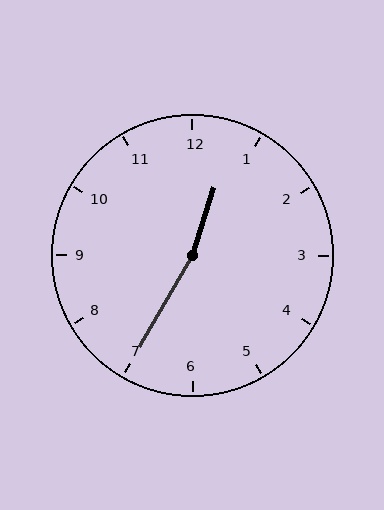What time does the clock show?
12:35.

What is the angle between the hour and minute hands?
Approximately 168 degrees.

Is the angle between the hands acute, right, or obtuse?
It is obtuse.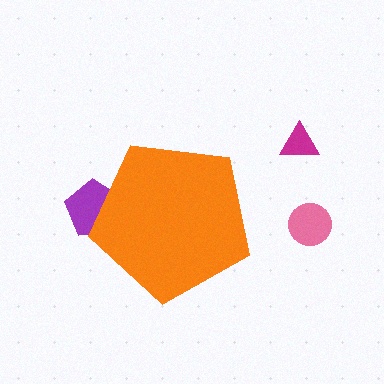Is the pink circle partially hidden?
No, the pink circle is fully visible.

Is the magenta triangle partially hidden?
No, the magenta triangle is fully visible.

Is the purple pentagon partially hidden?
Yes, the purple pentagon is partially hidden behind the orange pentagon.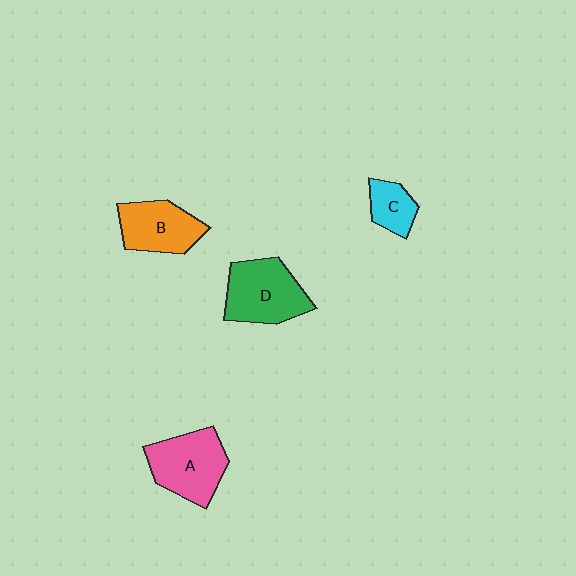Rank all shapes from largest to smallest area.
From largest to smallest: D (green), A (pink), B (orange), C (cyan).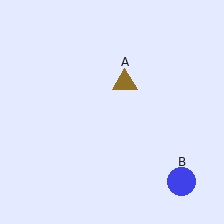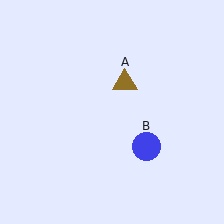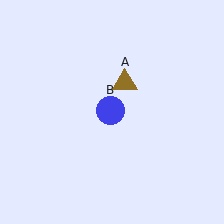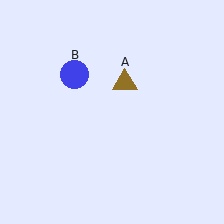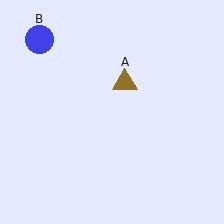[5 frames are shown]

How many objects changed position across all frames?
1 object changed position: blue circle (object B).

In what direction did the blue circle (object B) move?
The blue circle (object B) moved up and to the left.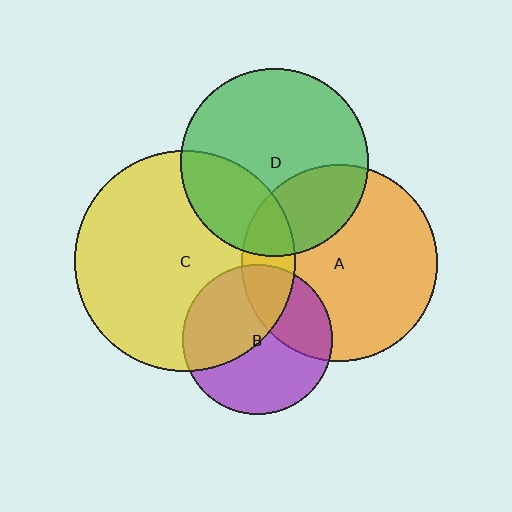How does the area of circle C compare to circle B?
Approximately 2.2 times.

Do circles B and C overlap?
Yes.